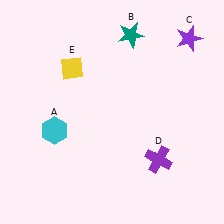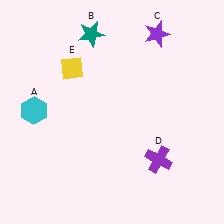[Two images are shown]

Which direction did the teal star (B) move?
The teal star (B) moved left.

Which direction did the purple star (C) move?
The purple star (C) moved left.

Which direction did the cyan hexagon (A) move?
The cyan hexagon (A) moved left.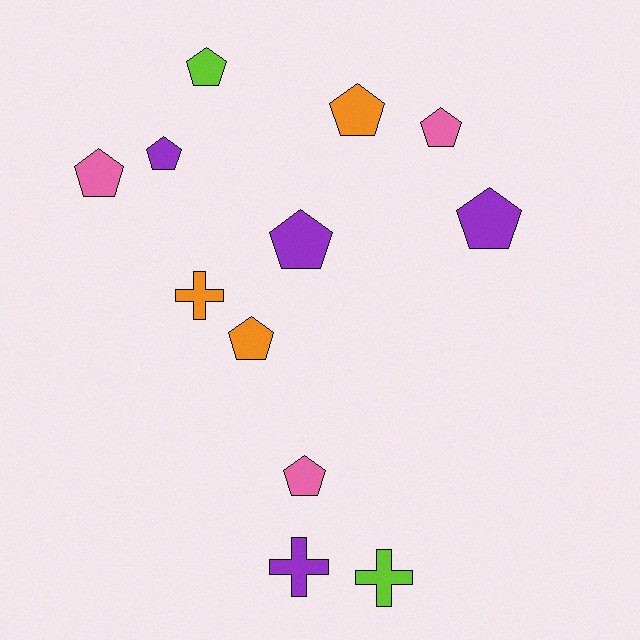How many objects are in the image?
There are 12 objects.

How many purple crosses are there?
There is 1 purple cross.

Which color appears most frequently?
Purple, with 4 objects.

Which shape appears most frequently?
Pentagon, with 9 objects.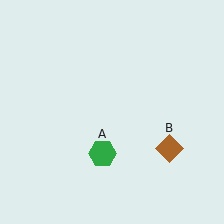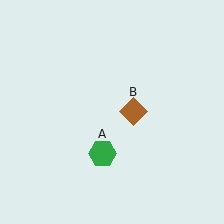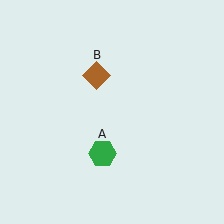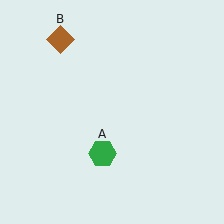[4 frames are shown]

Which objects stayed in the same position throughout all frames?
Green hexagon (object A) remained stationary.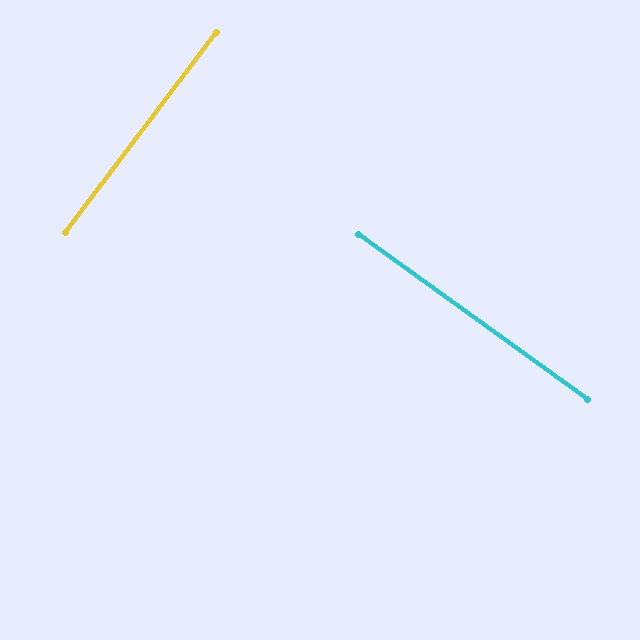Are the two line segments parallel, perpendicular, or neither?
Perpendicular — they meet at approximately 89°.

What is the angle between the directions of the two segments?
Approximately 89 degrees.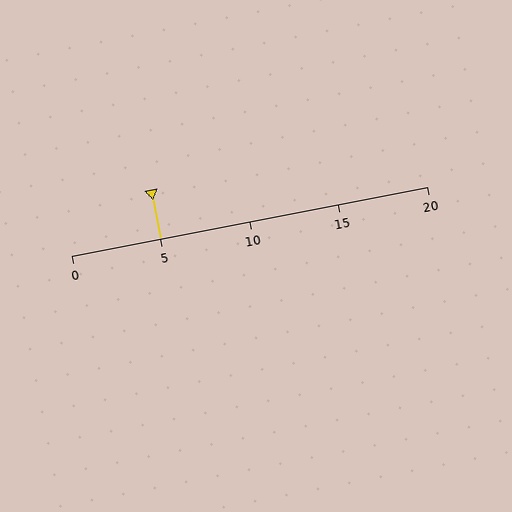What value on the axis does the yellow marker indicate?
The marker indicates approximately 5.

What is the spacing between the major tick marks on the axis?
The major ticks are spaced 5 apart.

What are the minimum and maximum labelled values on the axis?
The axis runs from 0 to 20.